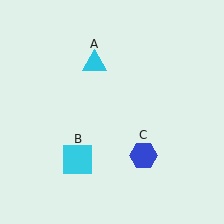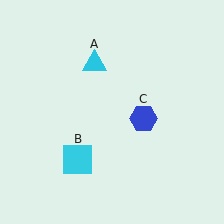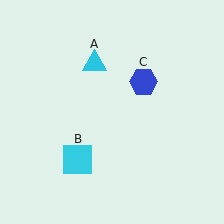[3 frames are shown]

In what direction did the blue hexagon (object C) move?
The blue hexagon (object C) moved up.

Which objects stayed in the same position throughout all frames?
Cyan triangle (object A) and cyan square (object B) remained stationary.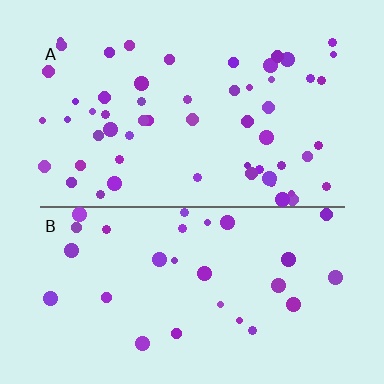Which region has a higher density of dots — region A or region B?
A (the top).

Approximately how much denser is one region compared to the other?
Approximately 1.9× — region A over region B.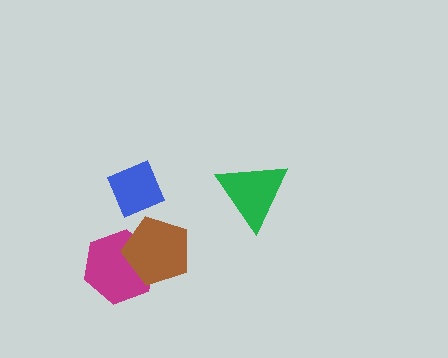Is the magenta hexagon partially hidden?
Yes, it is partially covered by another shape.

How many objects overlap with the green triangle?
0 objects overlap with the green triangle.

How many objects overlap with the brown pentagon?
1 object overlaps with the brown pentagon.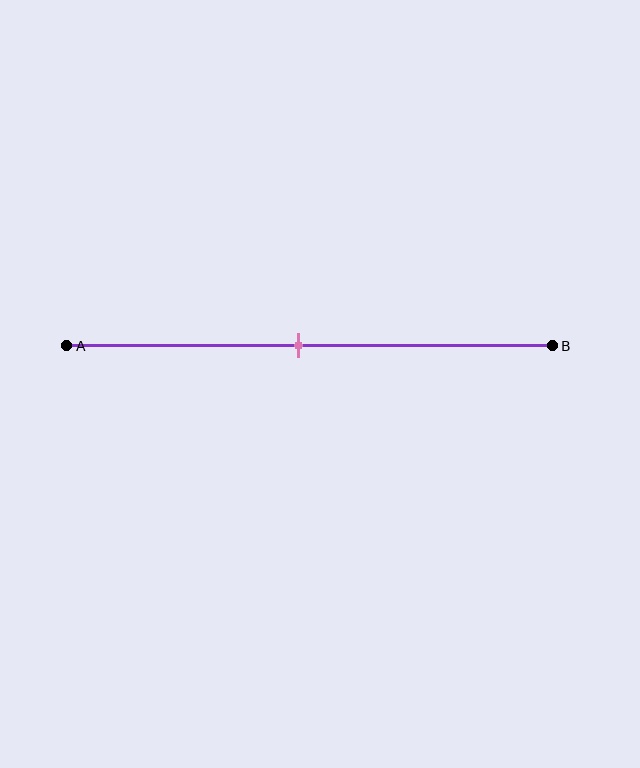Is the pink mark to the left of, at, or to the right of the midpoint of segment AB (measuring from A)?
The pink mark is approximately at the midpoint of segment AB.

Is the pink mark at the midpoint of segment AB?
Yes, the mark is approximately at the midpoint.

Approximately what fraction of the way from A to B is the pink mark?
The pink mark is approximately 50% of the way from A to B.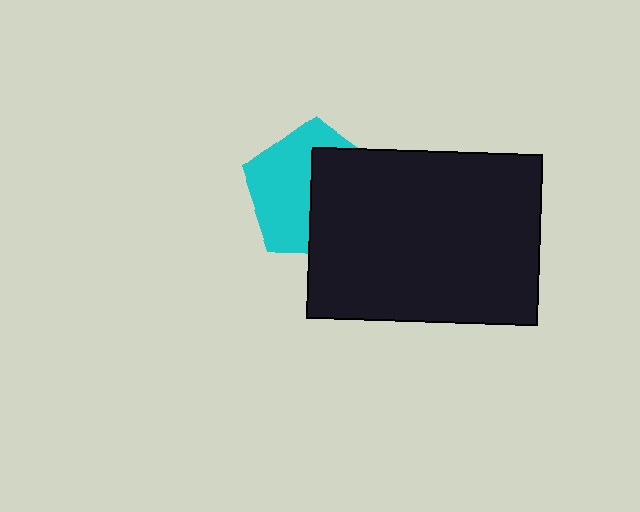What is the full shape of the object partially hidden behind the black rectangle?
The partially hidden object is a cyan pentagon.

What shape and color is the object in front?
The object in front is a black rectangle.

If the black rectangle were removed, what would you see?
You would see the complete cyan pentagon.